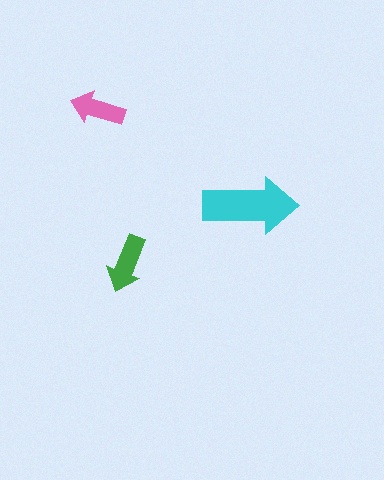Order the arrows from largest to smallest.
the cyan one, the green one, the pink one.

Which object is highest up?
The pink arrow is topmost.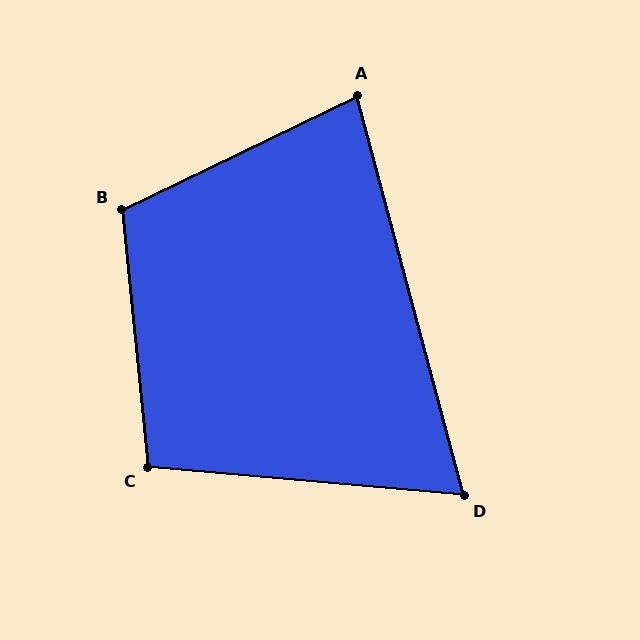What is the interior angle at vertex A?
Approximately 79 degrees (acute).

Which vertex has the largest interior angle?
B, at approximately 110 degrees.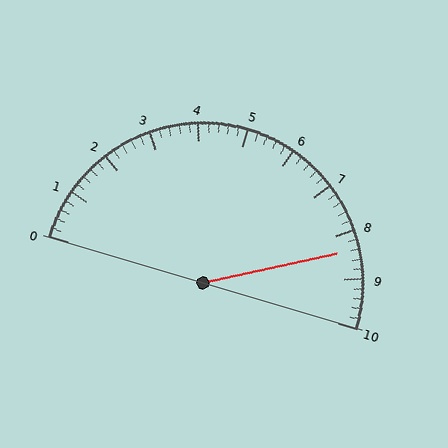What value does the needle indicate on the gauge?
The needle indicates approximately 8.4.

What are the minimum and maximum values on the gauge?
The gauge ranges from 0 to 10.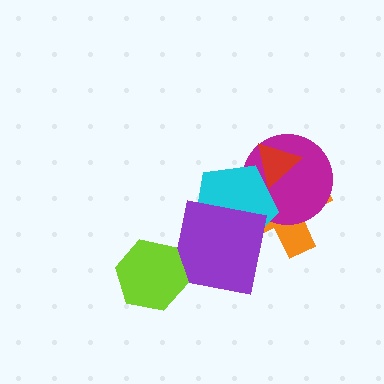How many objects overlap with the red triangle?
3 objects overlap with the red triangle.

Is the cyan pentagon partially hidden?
Yes, it is partially covered by another shape.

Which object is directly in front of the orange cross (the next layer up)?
The magenta circle is directly in front of the orange cross.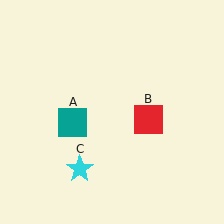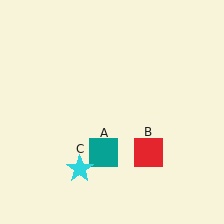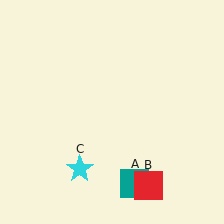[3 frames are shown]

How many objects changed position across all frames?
2 objects changed position: teal square (object A), red square (object B).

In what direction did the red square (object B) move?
The red square (object B) moved down.